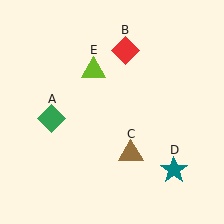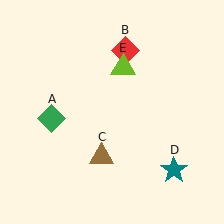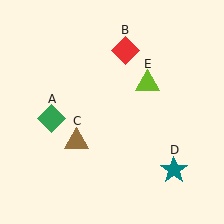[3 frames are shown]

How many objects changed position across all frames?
2 objects changed position: brown triangle (object C), lime triangle (object E).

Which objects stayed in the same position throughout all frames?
Green diamond (object A) and red diamond (object B) and teal star (object D) remained stationary.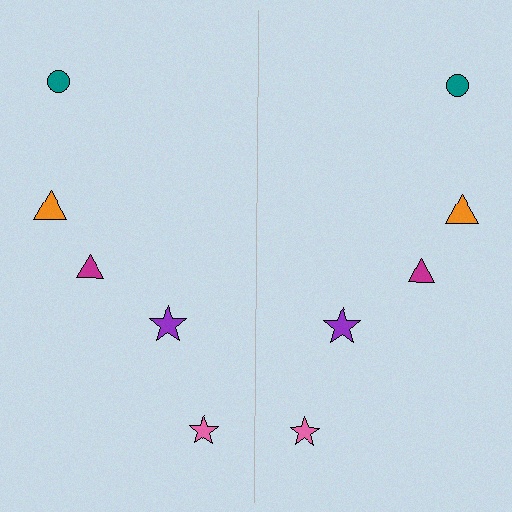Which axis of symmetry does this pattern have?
The pattern has a vertical axis of symmetry running through the center of the image.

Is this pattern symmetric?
Yes, this pattern has bilateral (reflection) symmetry.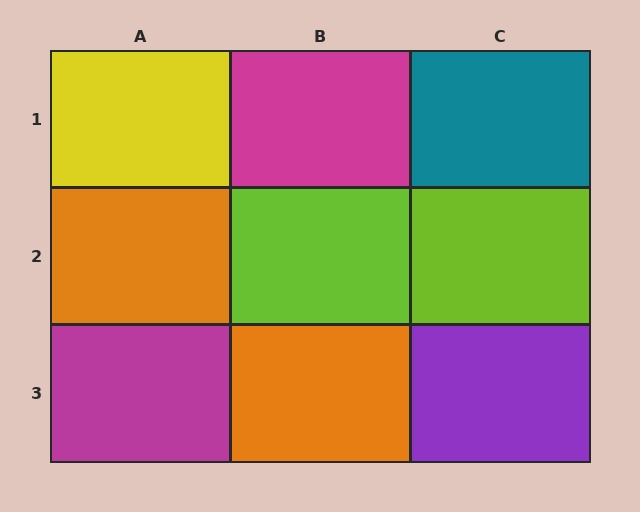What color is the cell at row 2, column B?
Lime.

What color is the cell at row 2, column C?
Lime.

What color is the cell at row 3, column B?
Orange.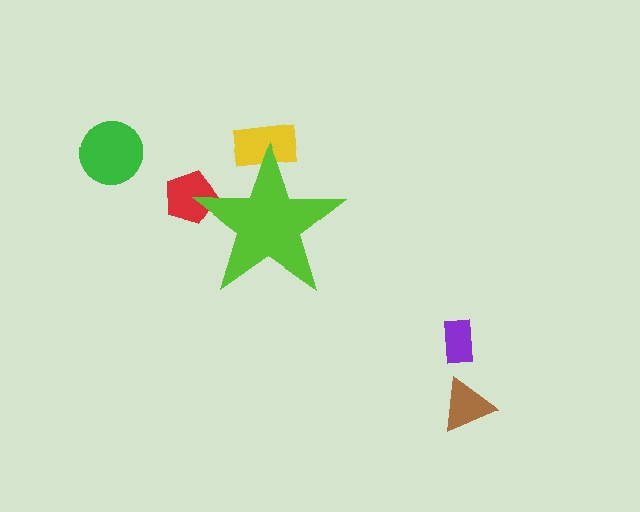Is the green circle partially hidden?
No, the green circle is fully visible.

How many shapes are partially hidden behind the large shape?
2 shapes are partially hidden.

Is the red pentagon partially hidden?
Yes, the red pentagon is partially hidden behind the lime star.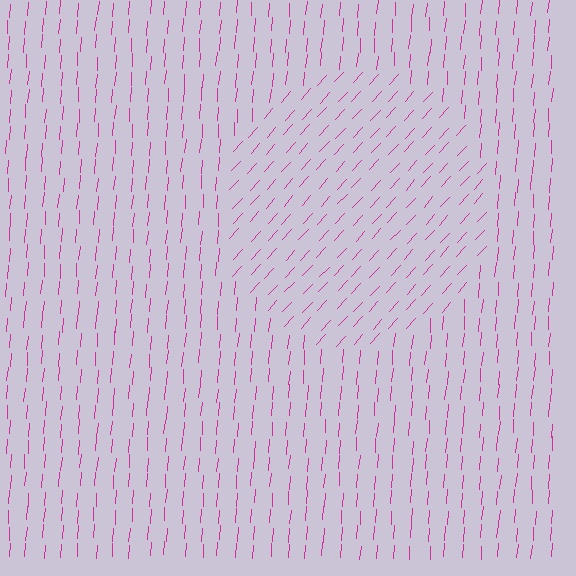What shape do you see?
I see a circle.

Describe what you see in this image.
The image is filled with small magenta line segments. A circle region in the image has lines oriented differently from the surrounding lines, creating a visible texture boundary.